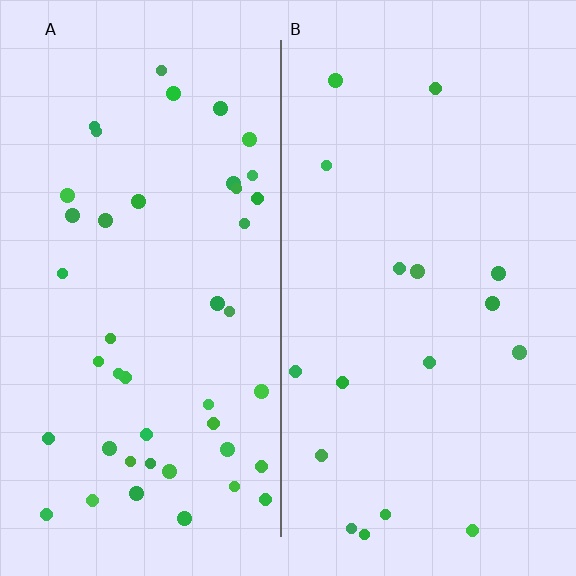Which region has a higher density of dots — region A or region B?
A (the left).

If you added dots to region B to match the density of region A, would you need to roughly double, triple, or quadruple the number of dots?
Approximately triple.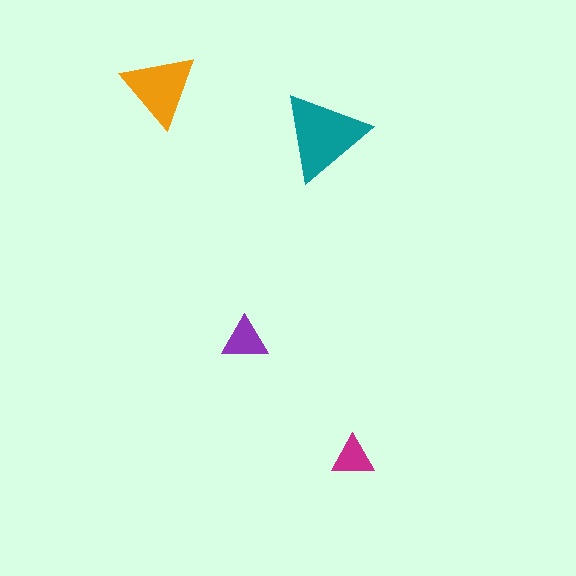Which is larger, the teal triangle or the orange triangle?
The teal one.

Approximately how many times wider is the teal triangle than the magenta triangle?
About 2 times wider.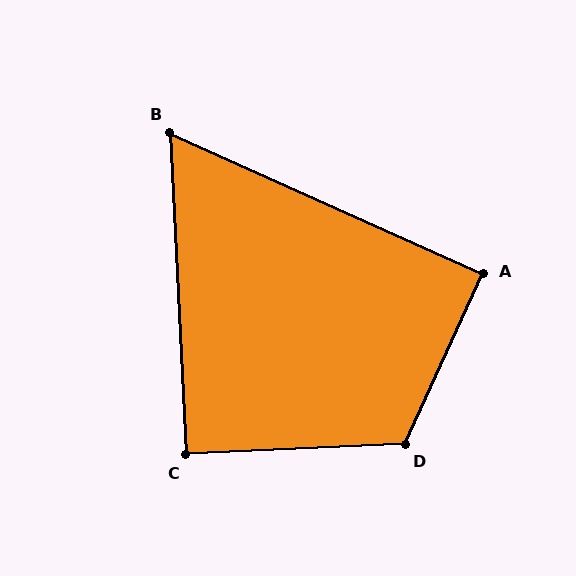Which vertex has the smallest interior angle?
B, at approximately 63 degrees.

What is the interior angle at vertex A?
Approximately 90 degrees (approximately right).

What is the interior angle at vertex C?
Approximately 90 degrees (approximately right).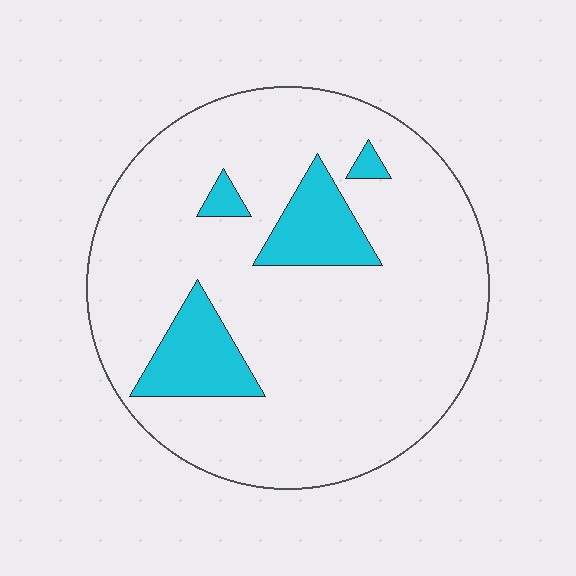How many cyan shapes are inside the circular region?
4.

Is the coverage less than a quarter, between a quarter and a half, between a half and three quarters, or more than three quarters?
Less than a quarter.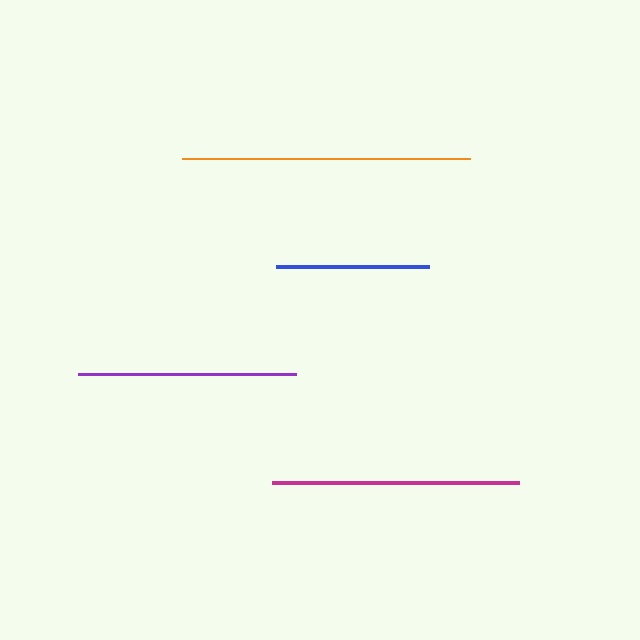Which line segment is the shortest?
The blue line is the shortest at approximately 153 pixels.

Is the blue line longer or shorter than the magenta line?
The magenta line is longer than the blue line.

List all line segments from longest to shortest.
From longest to shortest: orange, magenta, purple, blue.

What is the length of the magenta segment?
The magenta segment is approximately 246 pixels long.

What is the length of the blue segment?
The blue segment is approximately 153 pixels long.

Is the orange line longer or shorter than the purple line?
The orange line is longer than the purple line.